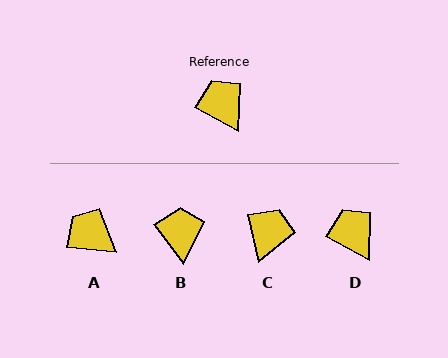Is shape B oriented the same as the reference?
No, it is off by about 24 degrees.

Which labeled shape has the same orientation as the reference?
D.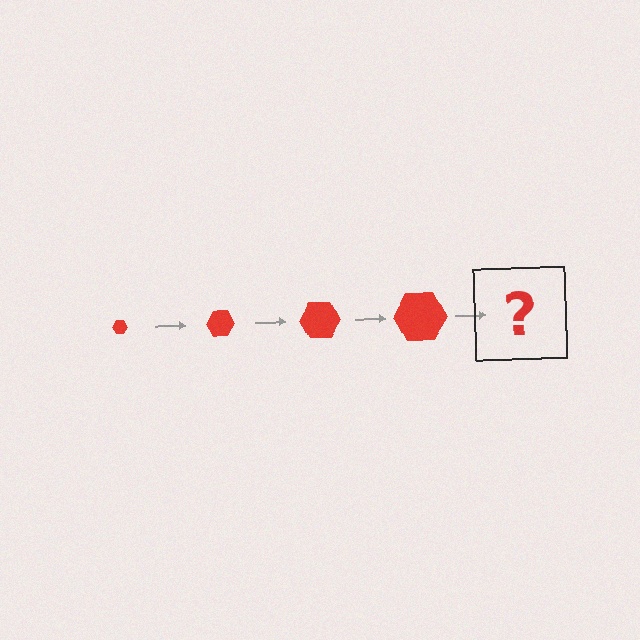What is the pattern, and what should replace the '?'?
The pattern is that the hexagon gets progressively larger each step. The '?' should be a red hexagon, larger than the previous one.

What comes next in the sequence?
The next element should be a red hexagon, larger than the previous one.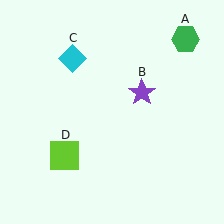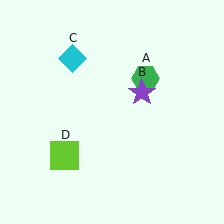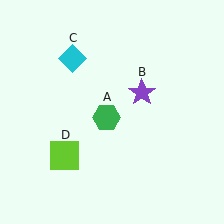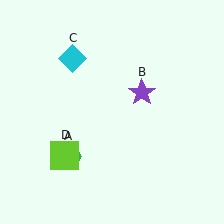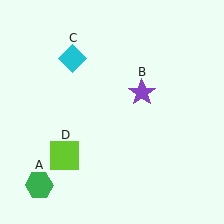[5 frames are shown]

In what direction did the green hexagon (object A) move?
The green hexagon (object A) moved down and to the left.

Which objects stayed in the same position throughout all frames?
Purple star (object B) and cyan diamond (object C) and lime square (object D) remained stationary.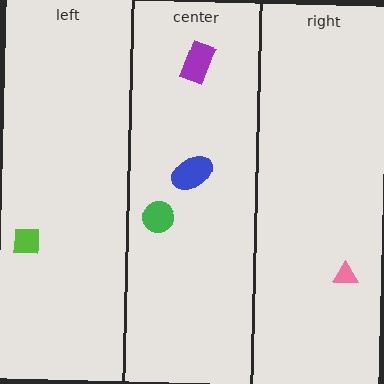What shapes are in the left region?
The lime square.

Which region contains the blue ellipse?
The center region.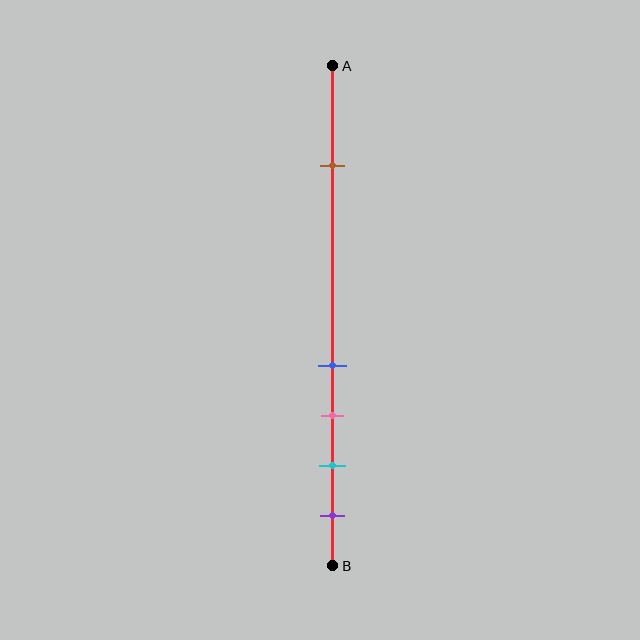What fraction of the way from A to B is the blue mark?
The blue mark is approximately 60% (0.6) of the way from A to B.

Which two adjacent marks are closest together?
The blue and pink marks are the closest adjacent pair.